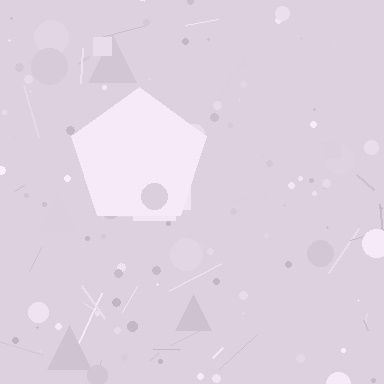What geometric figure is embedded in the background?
A pentagon is embedded in the background.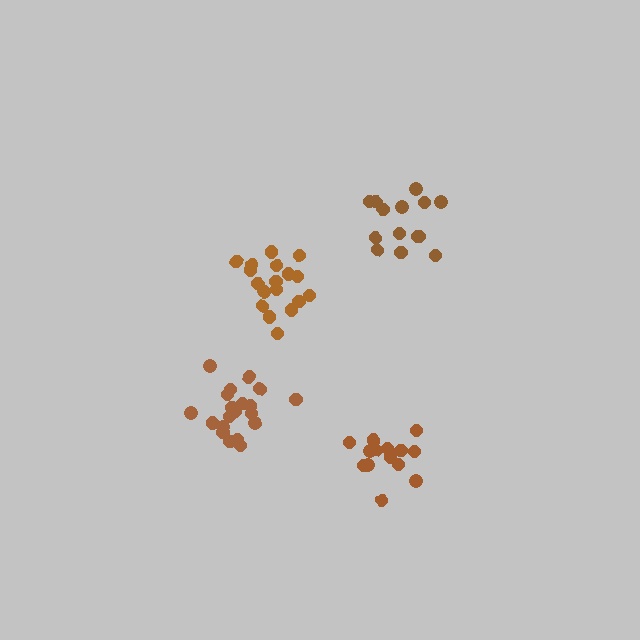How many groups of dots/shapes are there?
There are 4 groups.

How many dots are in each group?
Group 1: 20 dots, Group 2: 14 dots, Group 3: 15 dots, Group 4: 19 dots (68 total).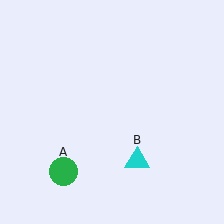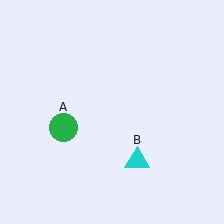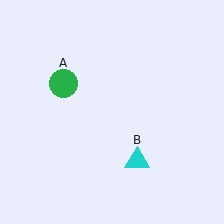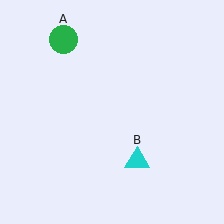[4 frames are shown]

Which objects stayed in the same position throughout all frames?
Cyan triangle (object B) remained stationary.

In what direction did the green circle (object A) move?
The green circle (object A) moved up.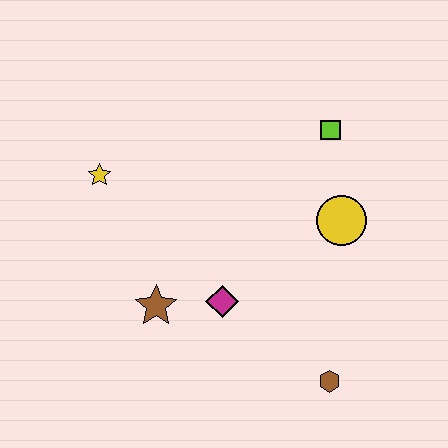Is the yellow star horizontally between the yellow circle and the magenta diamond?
No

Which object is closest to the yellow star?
The brown star is closest to the yellow star.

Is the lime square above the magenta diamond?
Yes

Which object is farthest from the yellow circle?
The yellow star is farthest from the yellow circle.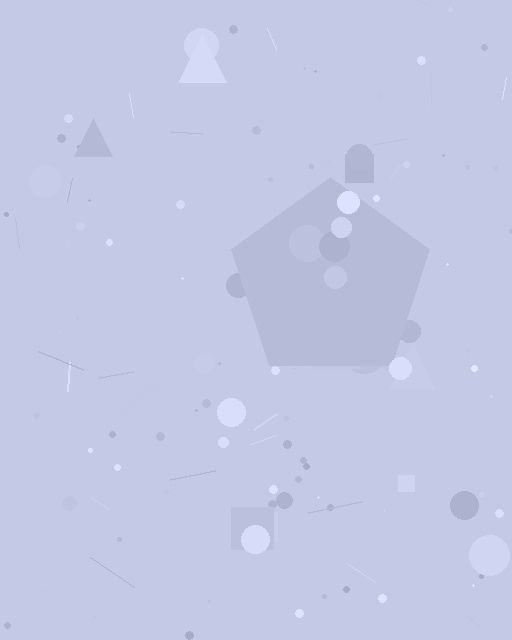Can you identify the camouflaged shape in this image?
The camouflaged shape is a pentagon.